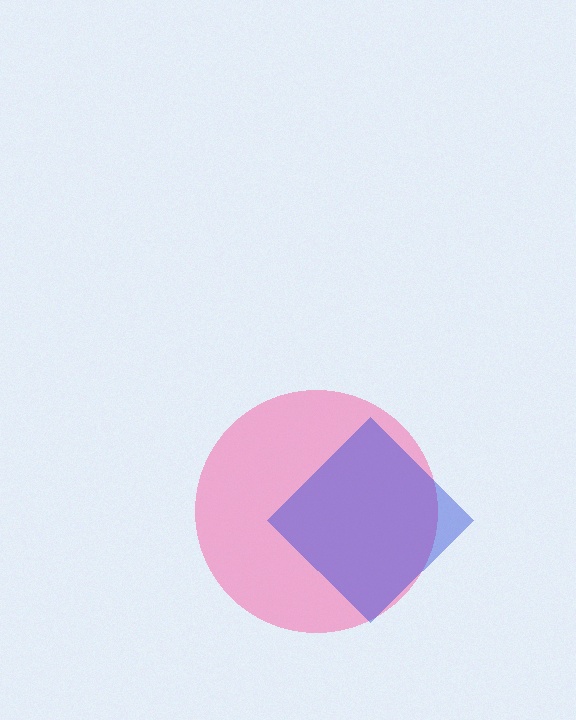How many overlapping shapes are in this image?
There are 2 overlapping shapes in the image.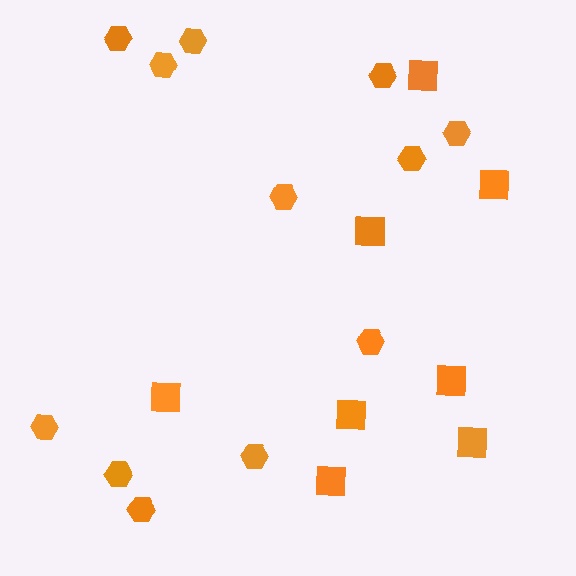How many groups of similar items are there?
There are 2 groups: one group of hexagons (12) and one group of squares (8).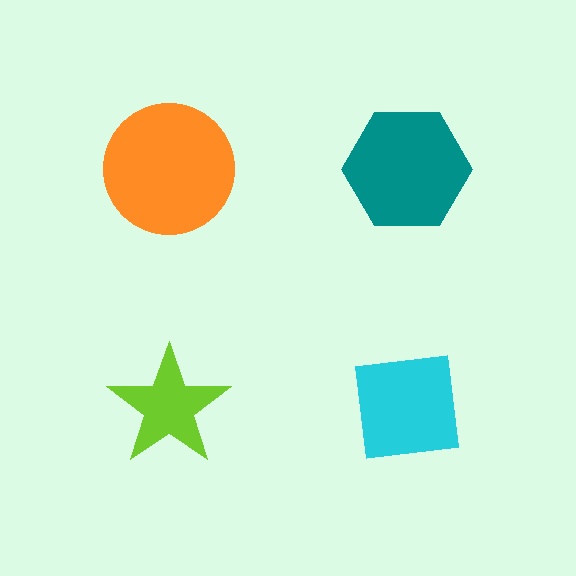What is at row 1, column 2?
A teal hexagon.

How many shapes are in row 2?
2 shapes.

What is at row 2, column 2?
A cyan square.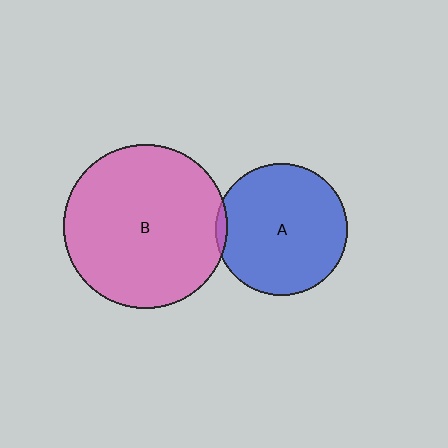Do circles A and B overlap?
Yes.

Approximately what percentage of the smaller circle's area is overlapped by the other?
Approximately 5%.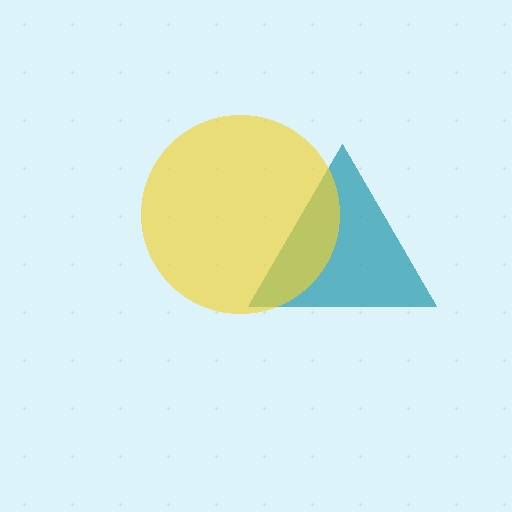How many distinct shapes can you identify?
There are 2 distinct shapes: a teal triangle, a yellow circle.